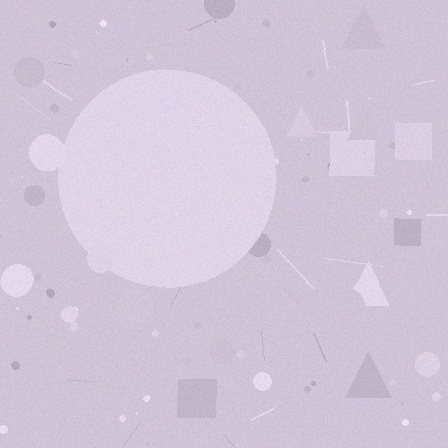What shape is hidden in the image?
A circle is hidden in the image.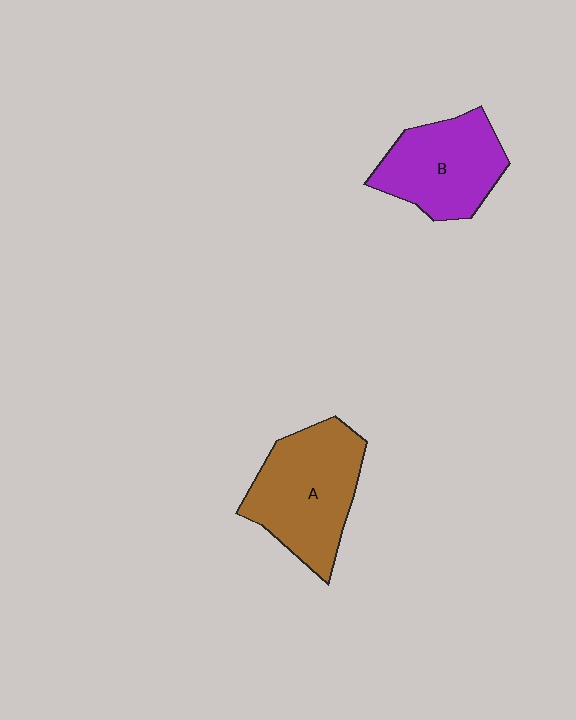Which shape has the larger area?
Shape A (brown).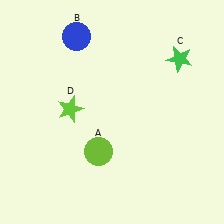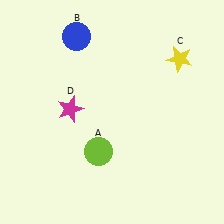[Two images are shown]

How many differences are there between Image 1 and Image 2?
There are 2 differences between the two images.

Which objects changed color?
C changed from green to yellow. D changed from lime to magenta.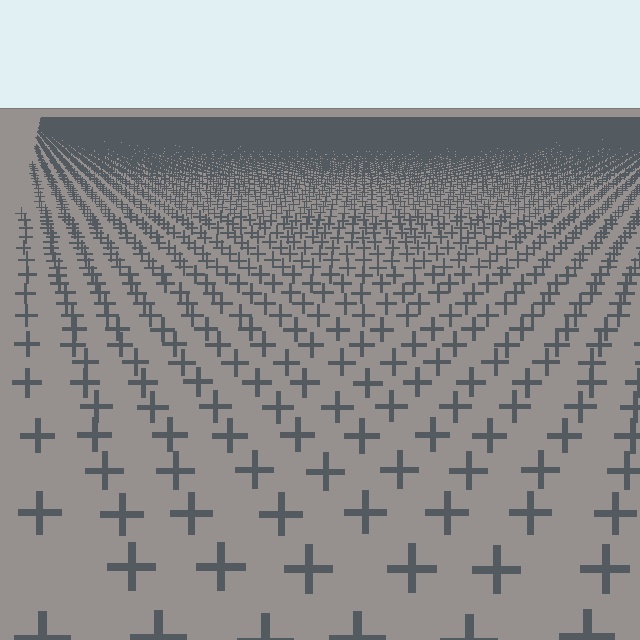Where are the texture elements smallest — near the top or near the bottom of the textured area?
Near the top.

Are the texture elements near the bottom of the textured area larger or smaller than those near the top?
Larger. Near the bottom, elements are closer to the viewer and appear at a bigger on-screen size.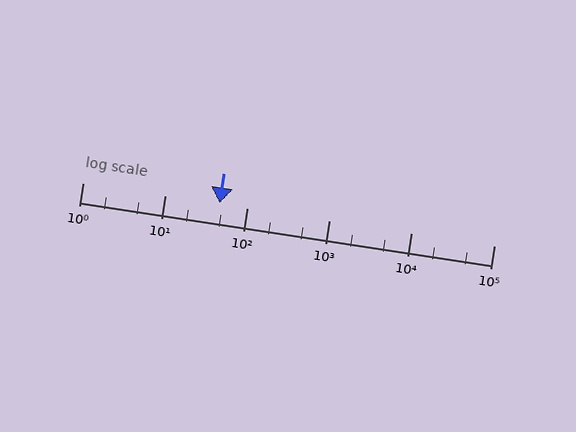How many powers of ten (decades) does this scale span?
The scale spans 5 decades, from 1 to 100000.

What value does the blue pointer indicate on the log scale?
The pointer indicates approximately 46.